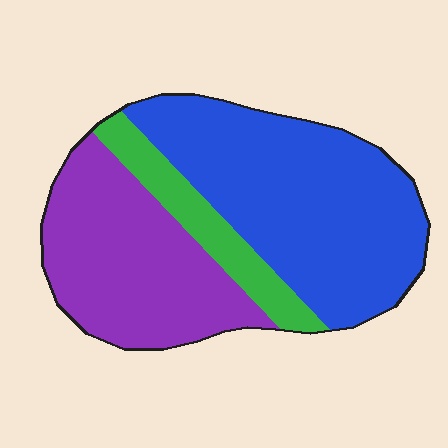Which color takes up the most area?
Blue, at roughly 50%.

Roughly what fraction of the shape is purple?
Purple takes up between a quarter and a half of the shape.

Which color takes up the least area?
Green, at roughly 15%.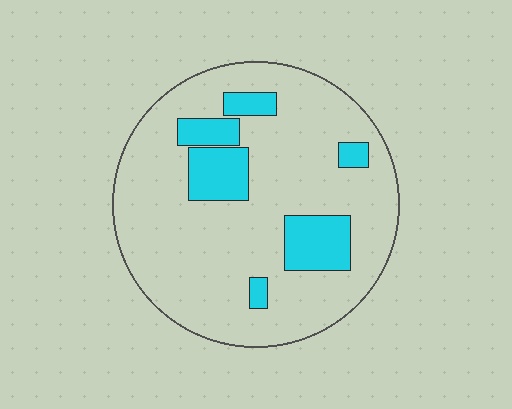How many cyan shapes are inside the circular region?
6.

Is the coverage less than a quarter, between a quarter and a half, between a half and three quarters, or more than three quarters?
Less than a quarter.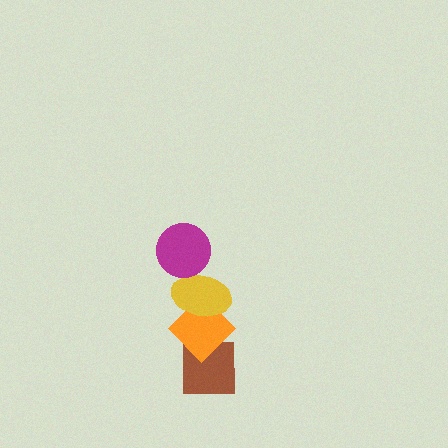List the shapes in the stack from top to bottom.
From top to bottom: the magenta circle, the yellow ellipse, the orange diamond, the brown square.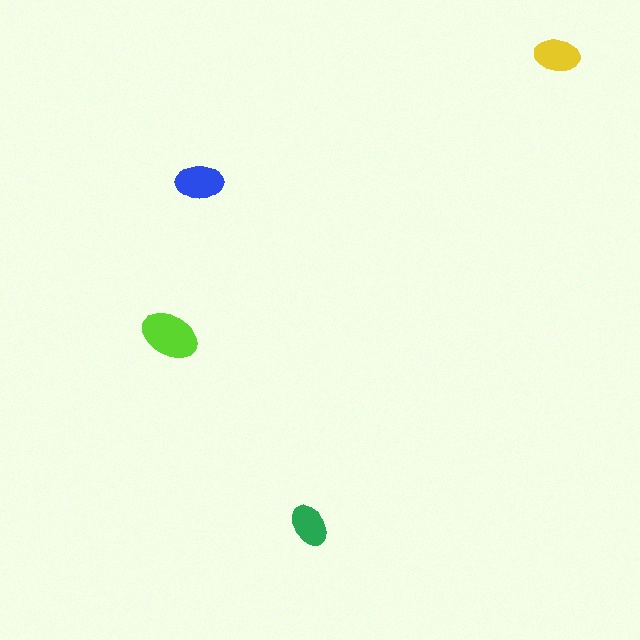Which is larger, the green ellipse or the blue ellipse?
The blue one.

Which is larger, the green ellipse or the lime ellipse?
The lime one.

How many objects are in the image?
There are 4 objects in the image.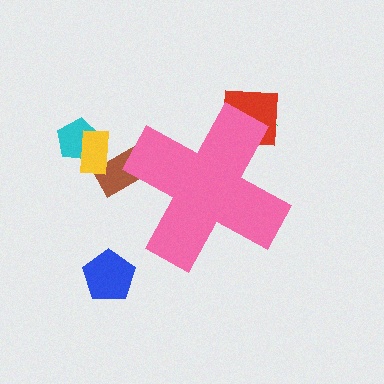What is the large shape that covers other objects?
A pink cross.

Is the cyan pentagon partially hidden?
No, the cyan pentagon is fully visible.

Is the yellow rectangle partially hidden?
No, the yellow rectangle is fully visible.